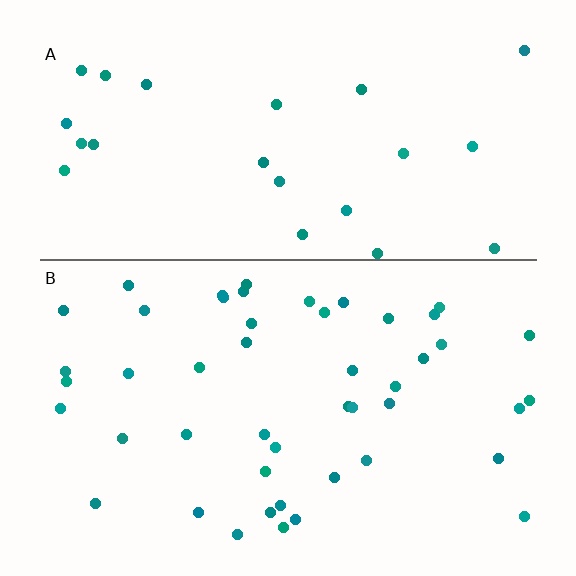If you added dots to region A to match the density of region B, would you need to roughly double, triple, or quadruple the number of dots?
Approximately double.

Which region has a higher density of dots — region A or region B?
B (the bottom).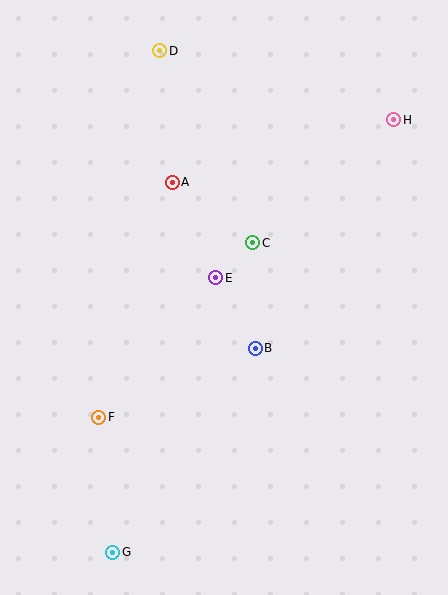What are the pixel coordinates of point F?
Point F is at (99, 417).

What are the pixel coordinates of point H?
Point H is at (394, 120).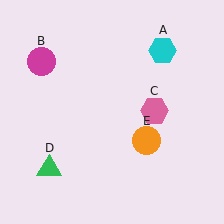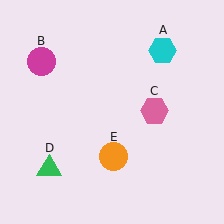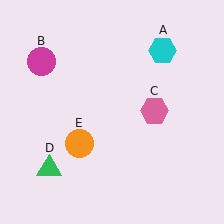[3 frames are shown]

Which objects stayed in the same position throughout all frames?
Cyan hexagon (object A) and magenta circle (object B) and pink hexagon (object C) and green triangle (object D) remained stationary.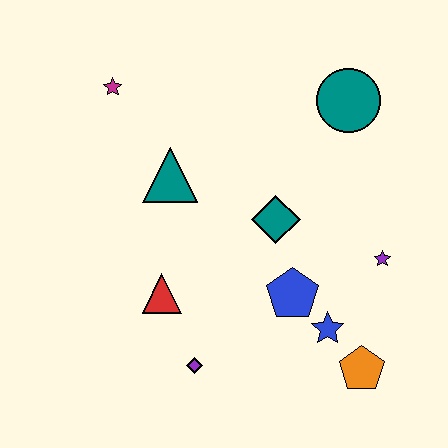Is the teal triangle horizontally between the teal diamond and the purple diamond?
No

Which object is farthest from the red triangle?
The teal circle is farthest from the red triangle.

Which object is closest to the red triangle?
The purple diamond is closest to the red triangle.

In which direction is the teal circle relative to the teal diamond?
The teal circle is above the teal diamond.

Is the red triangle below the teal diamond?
Yes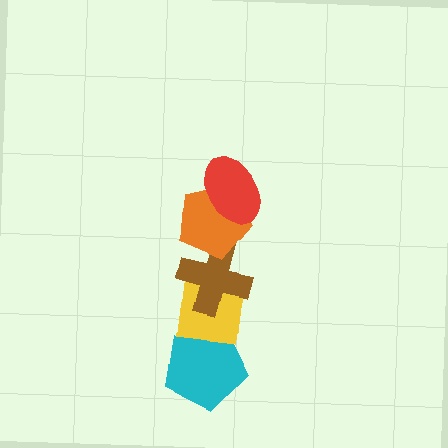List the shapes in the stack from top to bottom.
From top to bottom: the red ellipse, the orange pentagon, the brown cross, the yellow square, the cyan pentagon.